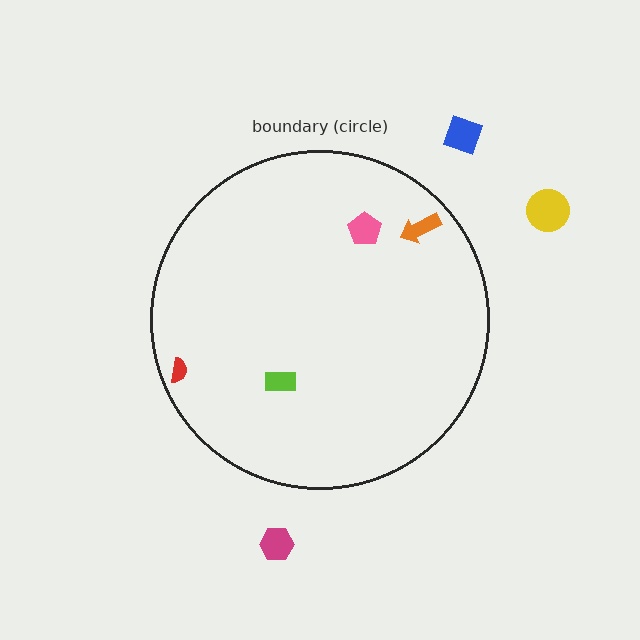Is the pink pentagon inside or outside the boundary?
Inside.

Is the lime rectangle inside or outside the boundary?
Inside.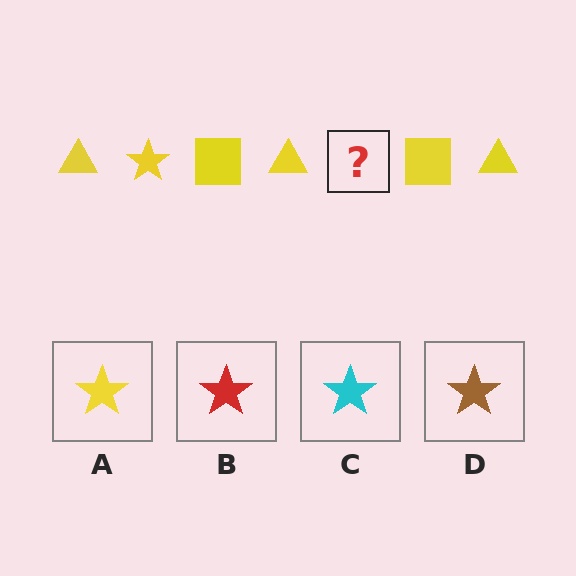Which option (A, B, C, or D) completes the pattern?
A.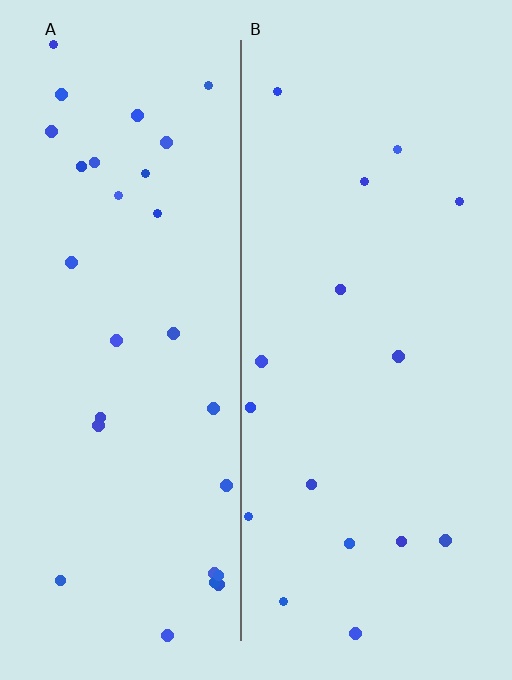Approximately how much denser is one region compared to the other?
Approximately 1.9× — region A over region B.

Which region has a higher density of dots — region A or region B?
A (the left).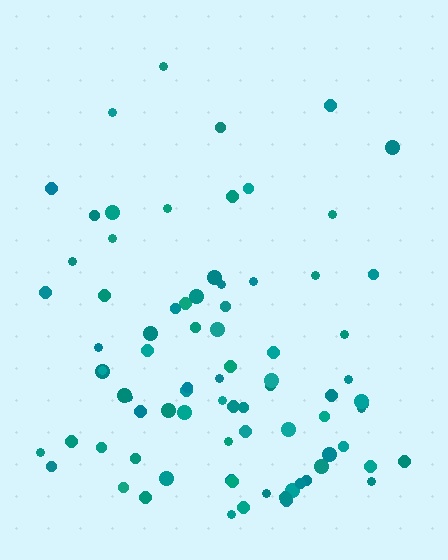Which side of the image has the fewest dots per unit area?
The top.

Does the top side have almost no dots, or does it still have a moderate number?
Still a moderate number, just noticeably fewer than the bottom.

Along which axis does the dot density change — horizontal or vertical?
Vertical.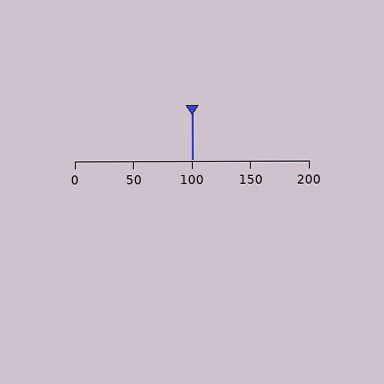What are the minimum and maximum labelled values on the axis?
The axis runs from 0 to 200.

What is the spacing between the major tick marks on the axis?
The major ticks are spaced 50 apart.